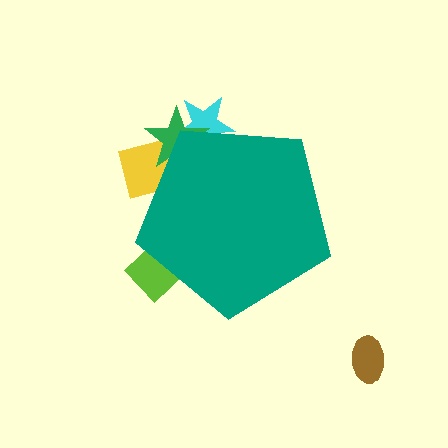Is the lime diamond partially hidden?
Yes, the lime diamond is partially hidden behind the teal pentagon.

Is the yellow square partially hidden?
Yes, the yellow square is partially hidden behind the teal pentagon.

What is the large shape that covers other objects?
A teal pentagon.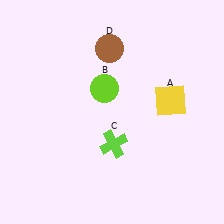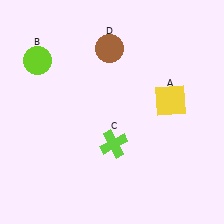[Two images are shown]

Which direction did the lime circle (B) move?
The lime circle (B) moved left.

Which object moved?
The lime circle (B) moved left.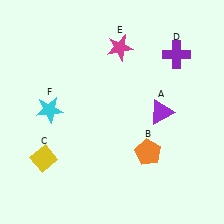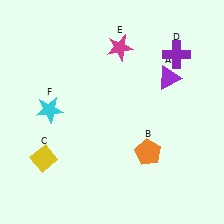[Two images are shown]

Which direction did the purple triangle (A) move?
The purple triangle (A) moved up.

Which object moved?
The purple triangle (A) moved up.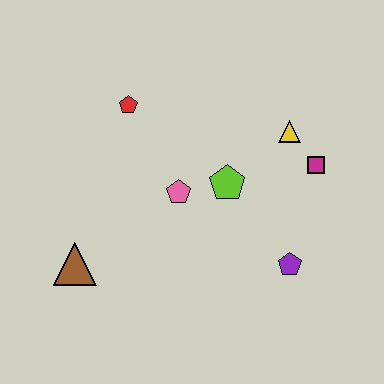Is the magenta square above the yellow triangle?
No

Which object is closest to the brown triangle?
The pink pentagon is closest to the brown triangle.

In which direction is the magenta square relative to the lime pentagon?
The magenta square is to the right of the lime pentagon.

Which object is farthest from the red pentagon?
The purple pentagon is farthest from the red pentagon.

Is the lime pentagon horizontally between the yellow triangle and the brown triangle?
Yes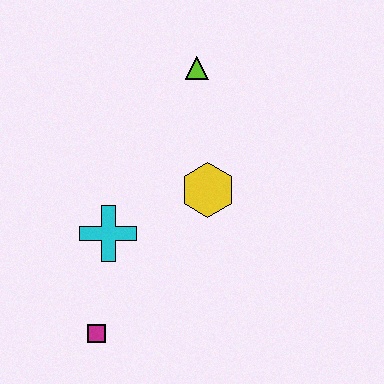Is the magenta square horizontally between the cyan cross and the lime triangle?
No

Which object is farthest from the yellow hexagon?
The magenta square is farthest from the yellow hexagon.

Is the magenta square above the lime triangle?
No